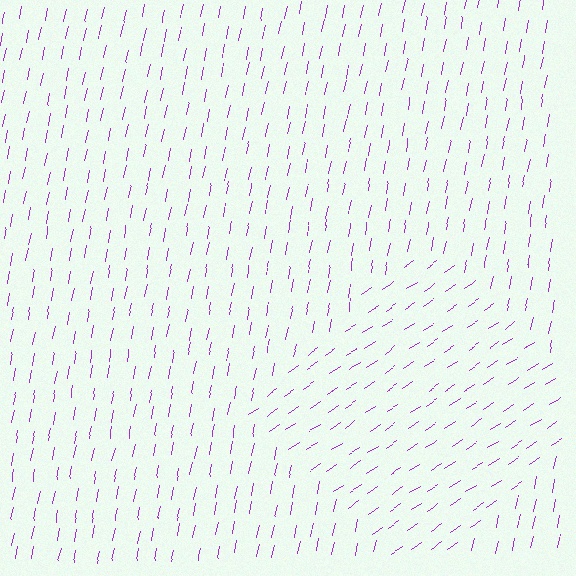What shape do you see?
I see a diamond.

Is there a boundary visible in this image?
Yes, there is a texture boundary formed by a change in line orientation.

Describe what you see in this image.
The image is filled with small purple line segments. A diamond region in the image has lines oriented differently from the surrounding lines, creating a visible texture boundary.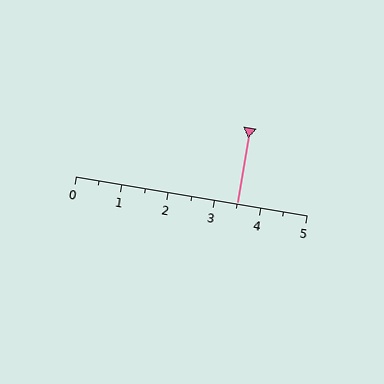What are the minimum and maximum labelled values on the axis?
The axis runs from 0 to 5.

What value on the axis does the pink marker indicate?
The marker indicates approximately 3.5.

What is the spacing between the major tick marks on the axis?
The major ticks are spaced 1 apart.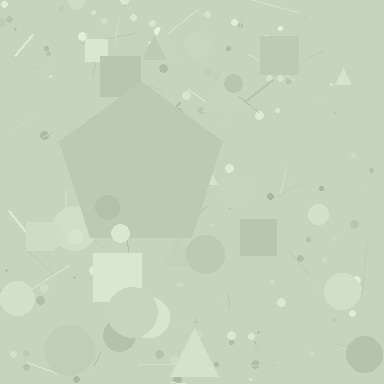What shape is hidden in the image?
A pentagon is hidden in the image.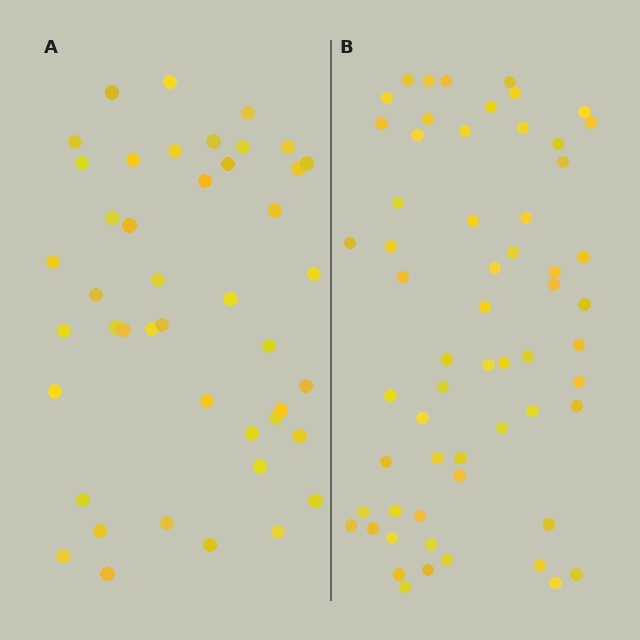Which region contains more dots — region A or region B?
Region B (the right region) has more dots.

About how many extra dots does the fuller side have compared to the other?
Region B has approximately 15 more dots than region A.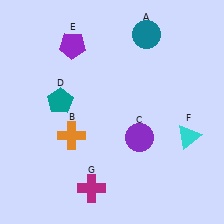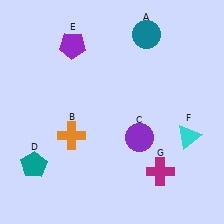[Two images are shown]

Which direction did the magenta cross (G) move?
The magenta cross (G) moved right.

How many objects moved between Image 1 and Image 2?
2 objects moved between the two images.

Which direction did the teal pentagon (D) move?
The teal pentagon (D) moved down.